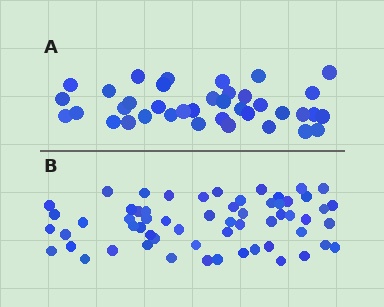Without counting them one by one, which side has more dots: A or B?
Region B (the bottom region) has more dots.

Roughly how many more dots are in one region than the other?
Region B has approximately 20 more dots than region A.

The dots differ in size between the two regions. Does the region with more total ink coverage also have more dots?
No. Region A has more total ink coverage because its dots are larger, but region B actually contains more individual dots. Total area can be misleading — the number of items is what matters here.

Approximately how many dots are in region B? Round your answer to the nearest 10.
About 60 dots.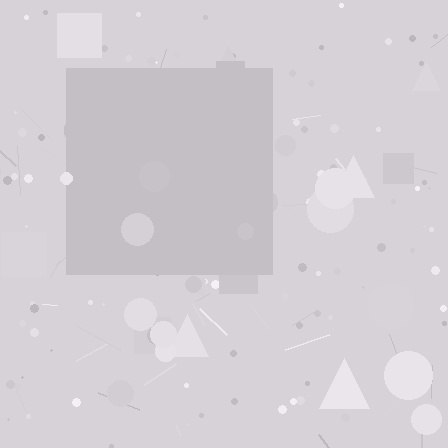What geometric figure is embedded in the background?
A square is embedded in the background.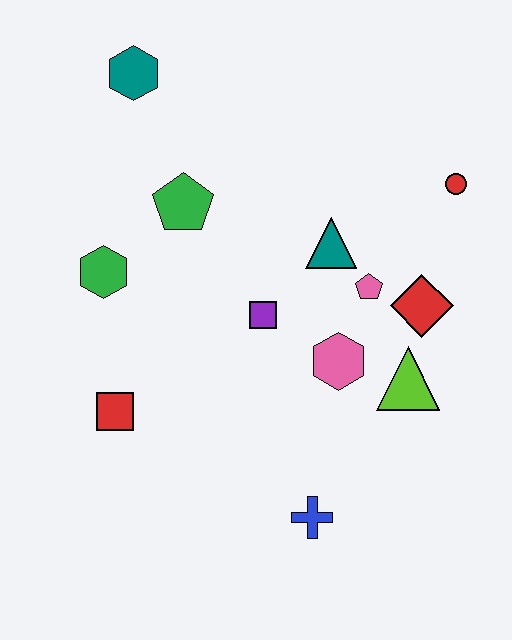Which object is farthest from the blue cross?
The teal hexagon is farthest from the blue cross.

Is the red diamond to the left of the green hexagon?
No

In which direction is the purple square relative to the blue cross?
The purple square is above the blue cross.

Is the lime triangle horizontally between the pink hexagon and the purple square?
No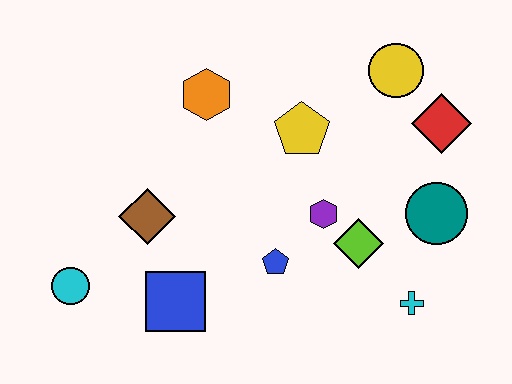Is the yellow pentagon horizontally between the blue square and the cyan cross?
Yes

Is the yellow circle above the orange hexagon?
Yes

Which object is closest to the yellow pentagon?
The purple hexagon is closest to the yellow pentagon.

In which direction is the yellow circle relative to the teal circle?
The yellow circle is above the teal circle.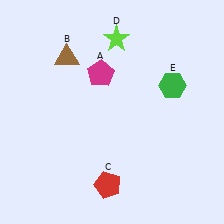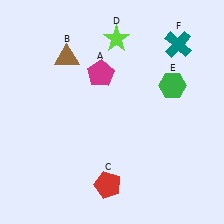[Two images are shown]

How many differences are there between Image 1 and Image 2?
There is 1 difference between the two images.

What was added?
A teal cross (F) was added in Image 2.